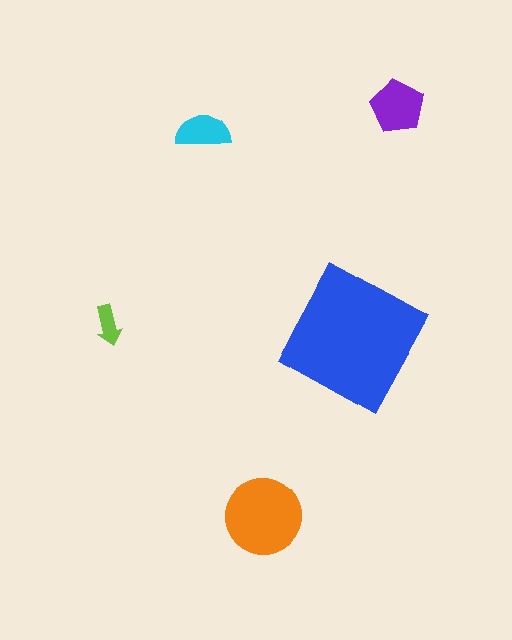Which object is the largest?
The blue square.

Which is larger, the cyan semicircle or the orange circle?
The orange circle.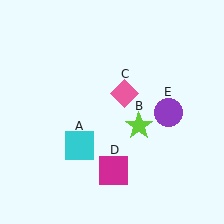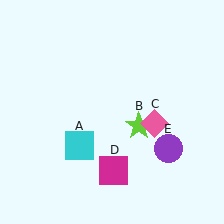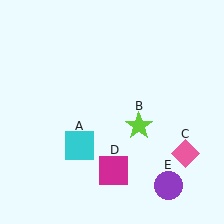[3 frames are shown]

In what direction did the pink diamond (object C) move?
The pink diamond (object C) moved down and to the right.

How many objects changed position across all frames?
2 objects changed position: pink diamond (object C), purple circle (object E).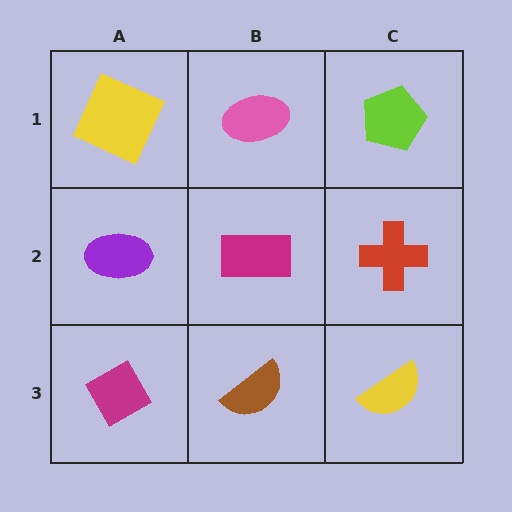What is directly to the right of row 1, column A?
A pink ellipse.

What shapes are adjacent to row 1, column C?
A red cross (row 2, column C), a pink ellipse (row 1, column B).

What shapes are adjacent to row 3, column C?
A red cross (row 2, column C), a brown semicircle (row 3, column B).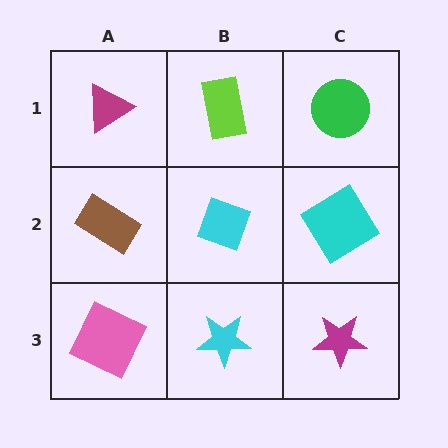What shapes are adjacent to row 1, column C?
A cyan diamond (row 2, column C), a lime rectangle (row 1, column B).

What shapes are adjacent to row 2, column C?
A green circle (row 1, column C), a magenta star (row 3, column C), a cyan diamond (row 2, column B).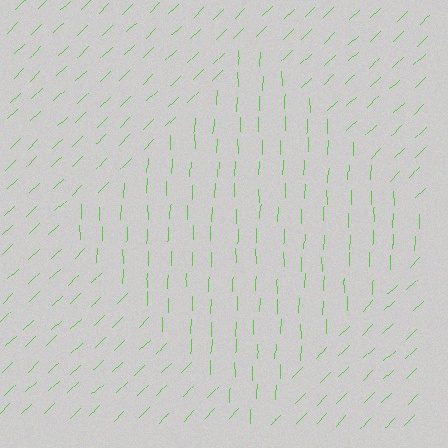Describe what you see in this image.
The image is filled with small lime line segments. A diamond region in the image has lines oriented differently from the surrounding lines, creating a visible texture boundary.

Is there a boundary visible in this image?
Yes, there is a texture boundary formed by a change in line orientation.